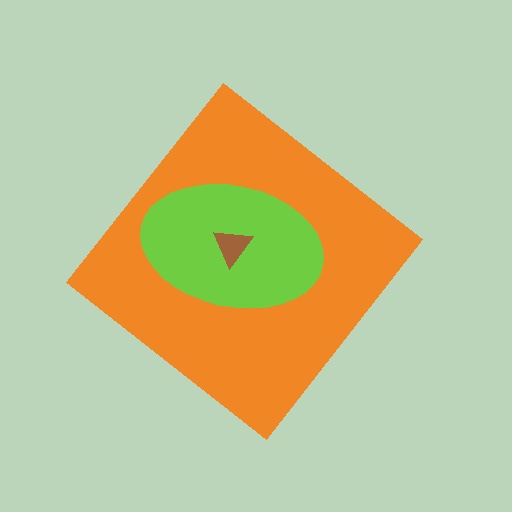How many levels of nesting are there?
3.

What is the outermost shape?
The orange diamond.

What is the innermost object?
The brown triangle.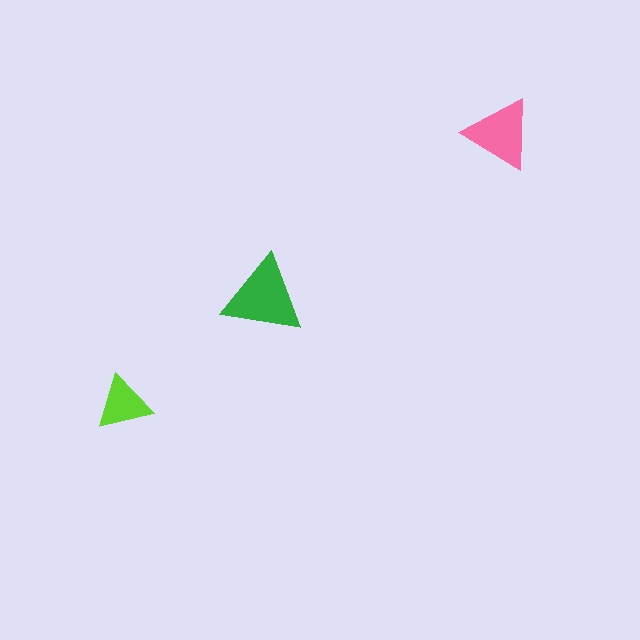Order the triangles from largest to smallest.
the green one, the pink one, the lime one.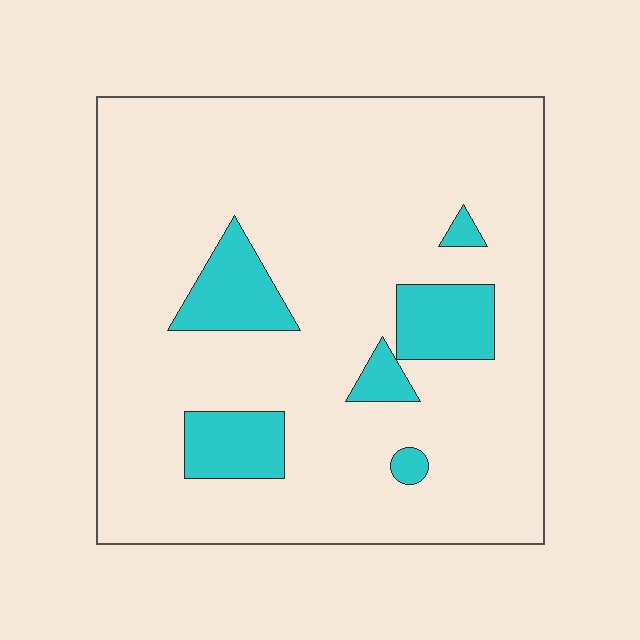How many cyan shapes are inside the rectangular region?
6.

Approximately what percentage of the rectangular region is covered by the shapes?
Approximately 15%.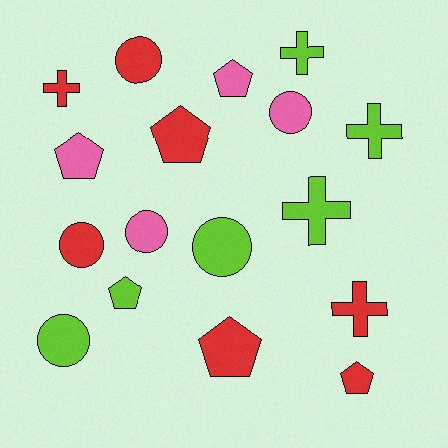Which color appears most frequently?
Red, with 7 objects.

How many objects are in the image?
There are 17 objects.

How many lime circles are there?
There are 2 lime circles.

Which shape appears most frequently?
Circle, with 6 objects.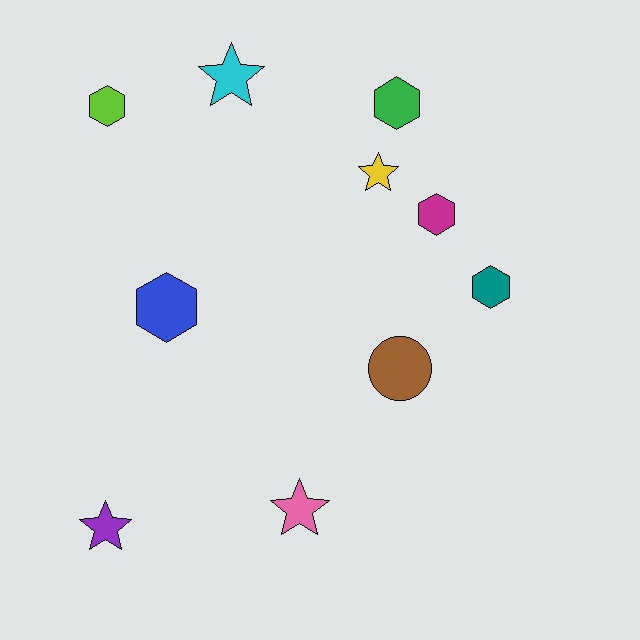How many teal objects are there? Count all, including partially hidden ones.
There is 1 teal object.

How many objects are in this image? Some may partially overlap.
There are 10 objects.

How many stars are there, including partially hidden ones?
There are 4 stars.